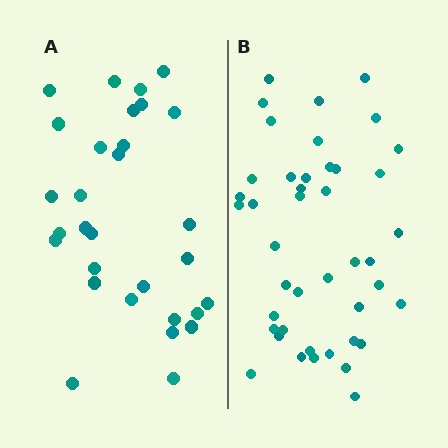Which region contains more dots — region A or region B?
Region B (the right region) has more dots.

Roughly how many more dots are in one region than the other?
Region B has approximately 15 more dots than region A.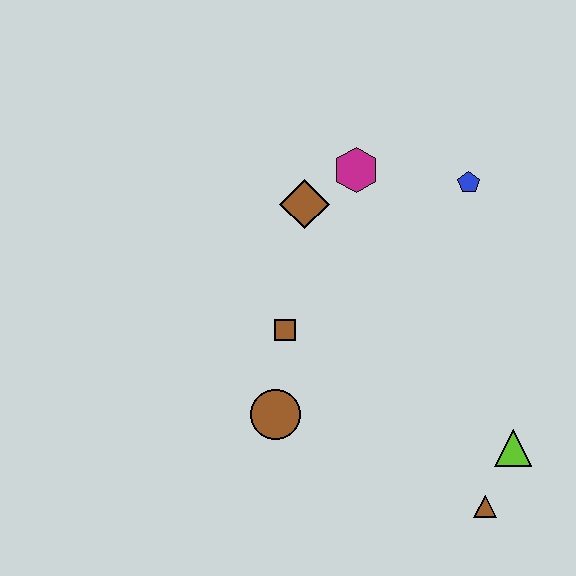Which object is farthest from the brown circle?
The blue pentagon is farthest from the brown circle.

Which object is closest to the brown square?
The brown circle is closest to the brown square.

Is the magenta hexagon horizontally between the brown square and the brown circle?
No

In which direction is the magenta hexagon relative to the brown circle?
The magenta hexagon is above the brown circle.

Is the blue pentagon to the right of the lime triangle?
No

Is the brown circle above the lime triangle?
Yes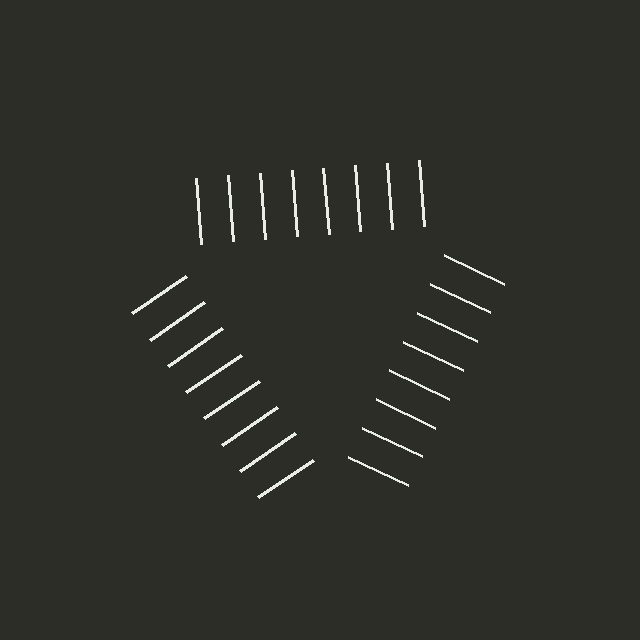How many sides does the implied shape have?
3 sides — the line-ends trace a triangle.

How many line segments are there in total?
24 — 8 along each of the 3 edges.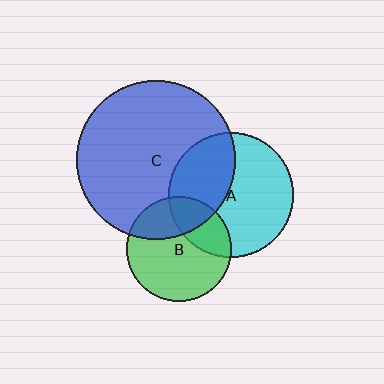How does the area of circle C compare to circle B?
Approximately 2.3 times.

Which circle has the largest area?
Circle C (blue).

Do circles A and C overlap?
Yes.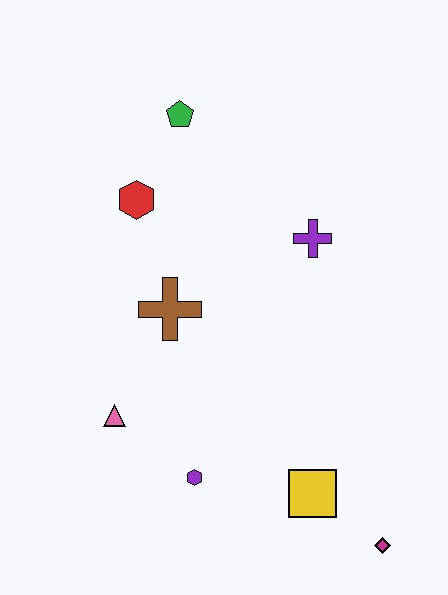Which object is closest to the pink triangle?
The purple hexagon is closest to the pink triangle.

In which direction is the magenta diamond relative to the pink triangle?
The magenta diamond is to the right of the pink triangle.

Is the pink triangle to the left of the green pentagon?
Yes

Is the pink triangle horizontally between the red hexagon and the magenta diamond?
No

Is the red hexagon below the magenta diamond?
No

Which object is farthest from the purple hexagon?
The green pentagon is farthest from the purple hexagon.